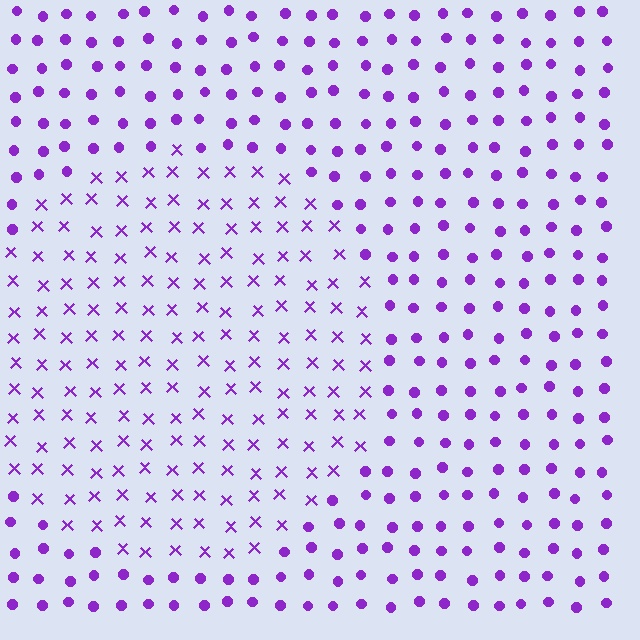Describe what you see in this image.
The image is filled with small purple elements arranged in a uniform grid. A circle-shaped region contains X marks, while the surrounding area contains circles. The boundary is defined purely by the change in element shape.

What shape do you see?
I see a circle.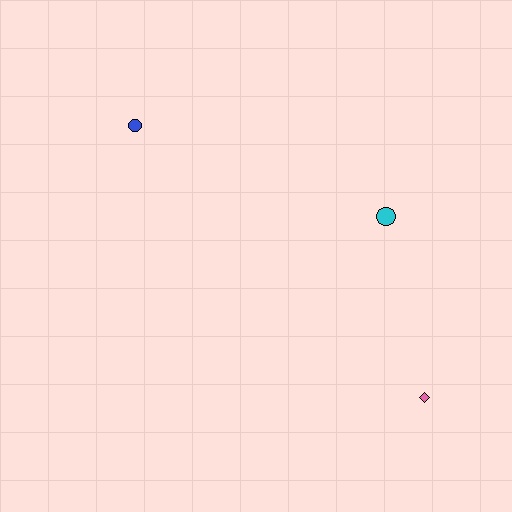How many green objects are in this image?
There are no green objects.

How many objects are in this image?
There are 3 objects.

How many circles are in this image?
There are 2 circles.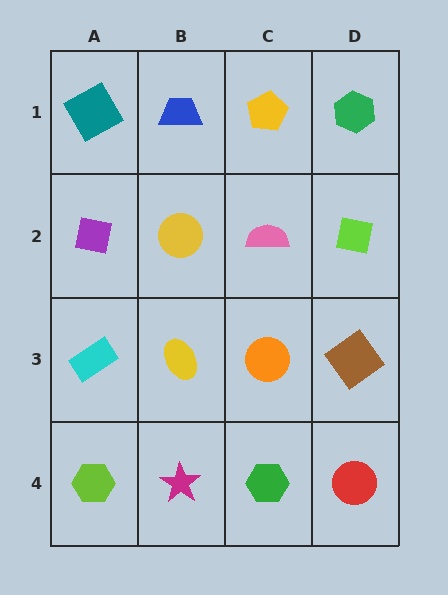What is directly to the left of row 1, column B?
A teal square.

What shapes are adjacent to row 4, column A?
A cyan rectangle (row 3, column A), a magenta star (row 4, column B).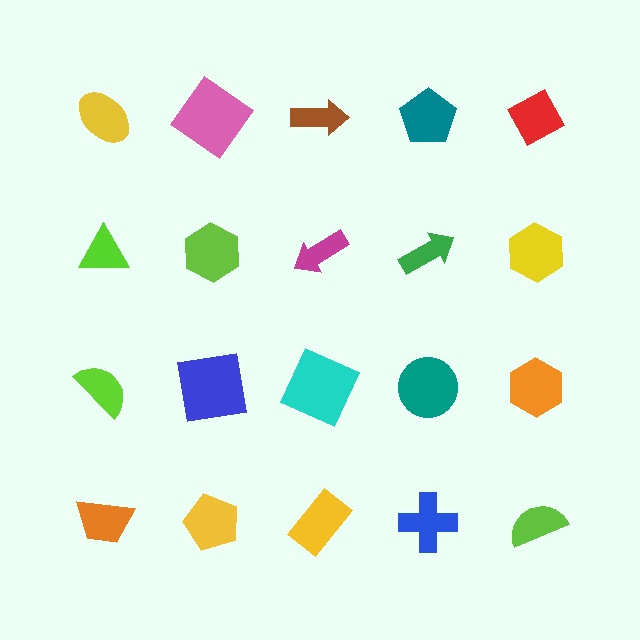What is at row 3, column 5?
An orange hexagon.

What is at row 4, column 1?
An orange trapezoid.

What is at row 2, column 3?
A magenta arrow.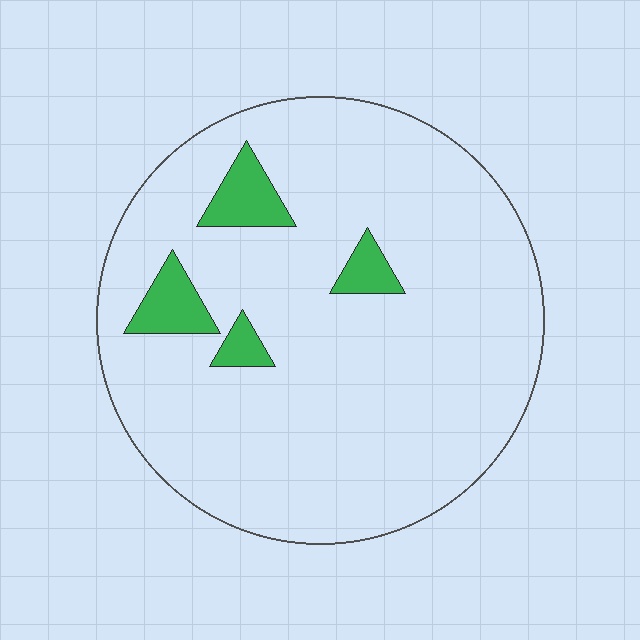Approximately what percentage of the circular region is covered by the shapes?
Approximately 10%.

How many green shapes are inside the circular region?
4.